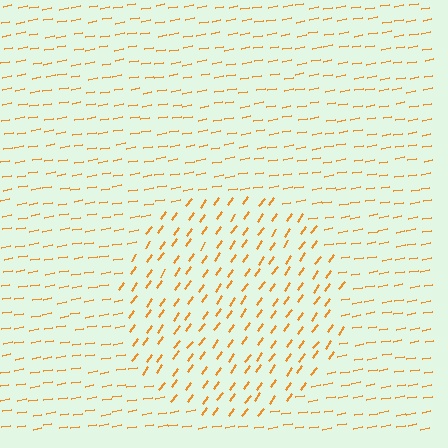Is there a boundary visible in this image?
Yes, there is a texture boundary formed by a change in line orientation.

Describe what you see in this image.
The image is filled with small orange line segments. A circle region in the image has lines oriented differently from the surrounding lines, creating a visible texture boundary.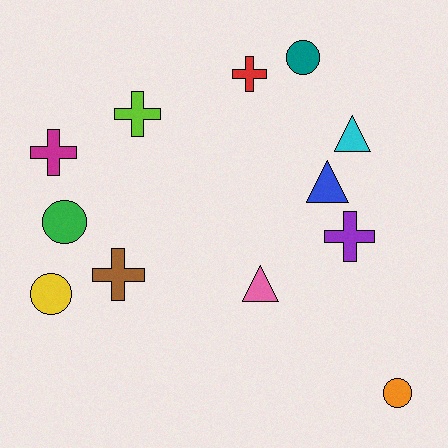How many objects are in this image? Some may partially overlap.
There are 12 objects.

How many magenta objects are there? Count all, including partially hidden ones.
There is 1 magenta object.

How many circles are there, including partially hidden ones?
There are 4 circles.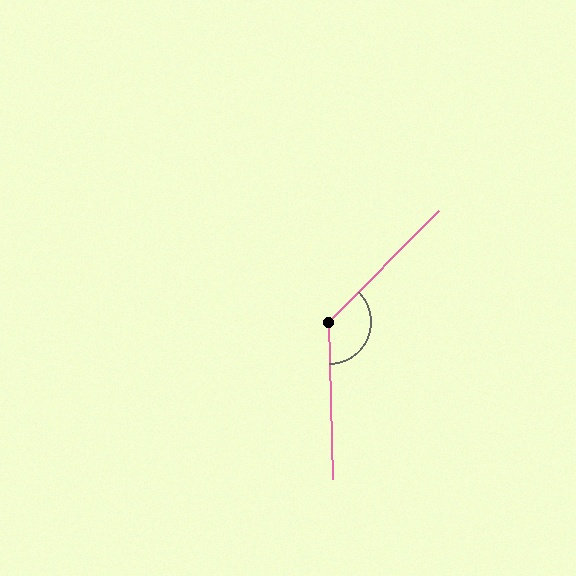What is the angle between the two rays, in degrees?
Approximately 134 degrees.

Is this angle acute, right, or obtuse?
It is obtuse.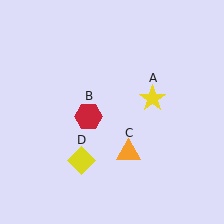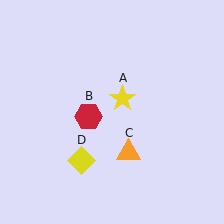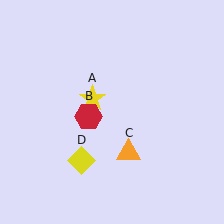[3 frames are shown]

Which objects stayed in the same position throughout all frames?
Red hexagon (object B) and orange triangle (object C) and yellow diamond (object D) remained stationary.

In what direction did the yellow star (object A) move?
The yellow star (object A) moved left.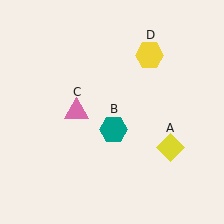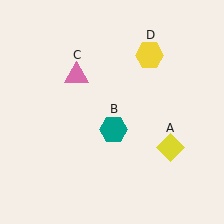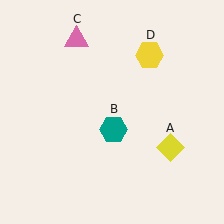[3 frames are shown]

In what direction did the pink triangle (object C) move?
The pink triangle (object C) moved up.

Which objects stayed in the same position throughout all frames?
Yellow diamond (object A) and teal hexagon (object B) and yellow hexagon (object D) remained stationary.